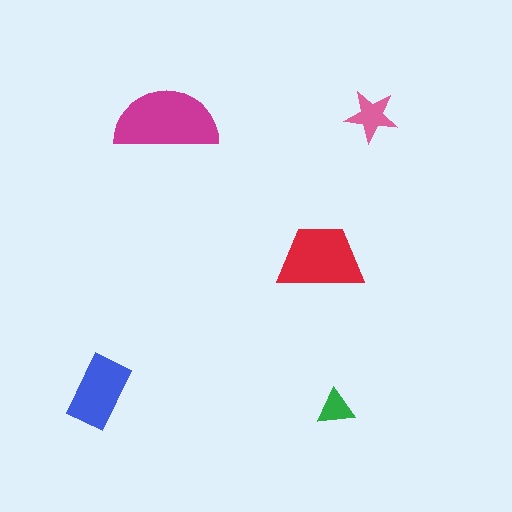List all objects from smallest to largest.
The green triangle, the pink star, the blue rectangle, the red trapezoid, the magenta semicircle.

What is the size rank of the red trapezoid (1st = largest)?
2nd.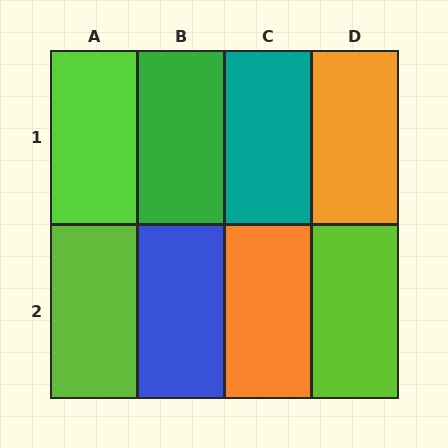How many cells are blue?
1 cell is blue.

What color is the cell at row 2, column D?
Lime.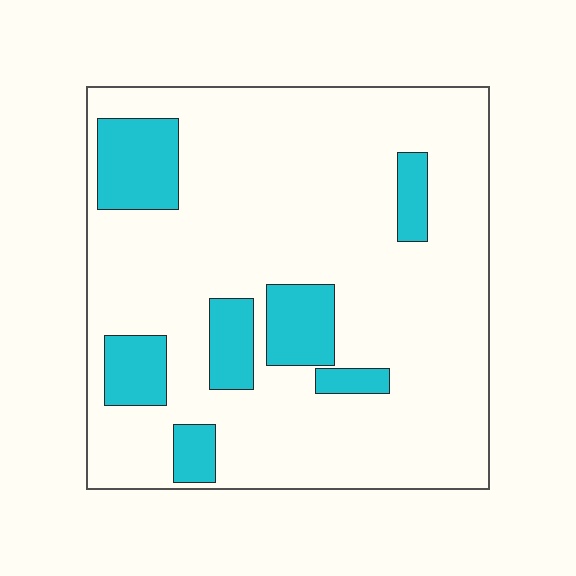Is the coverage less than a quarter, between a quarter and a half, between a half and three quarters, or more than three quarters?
Less than a quarter.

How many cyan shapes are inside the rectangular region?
7.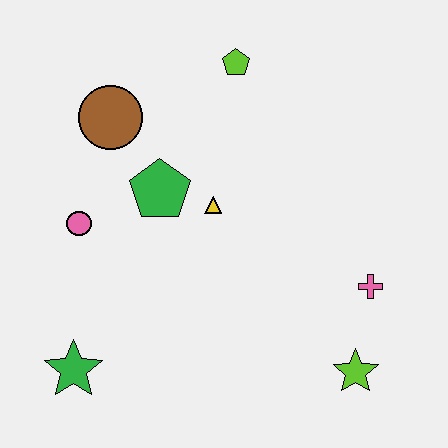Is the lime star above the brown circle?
No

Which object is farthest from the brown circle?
The lime star is farthest from the brown circle.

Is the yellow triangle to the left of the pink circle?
No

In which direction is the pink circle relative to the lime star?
The pink circle is to the left of the lime star.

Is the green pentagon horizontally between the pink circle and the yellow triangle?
Yes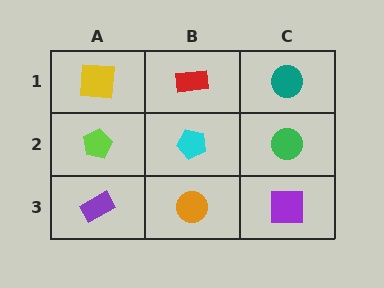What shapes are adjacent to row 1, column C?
A green circle (row 2, column C), a red rectangle (row 1, column B).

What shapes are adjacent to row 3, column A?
A lime pentagon (row 2, column A), an orange circle (row 3, column B).